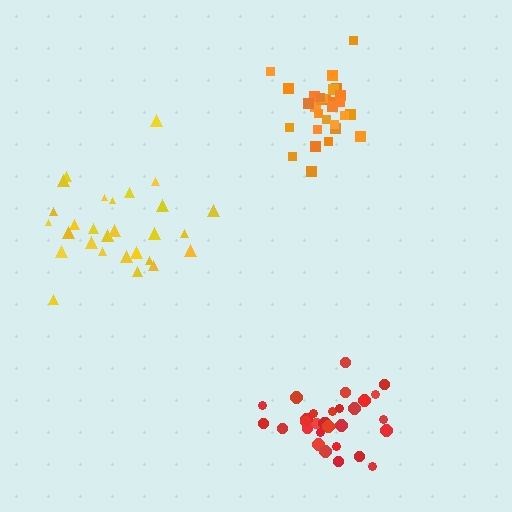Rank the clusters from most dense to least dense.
orange, red, yellow.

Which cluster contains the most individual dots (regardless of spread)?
Red (30).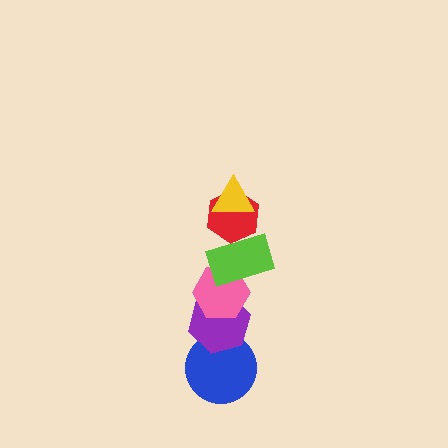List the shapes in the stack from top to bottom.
From top to bottom: the yellow triangle, the red hexagon, the lime rectangle, the pink hexagon, the purple hexagon, the blue circle.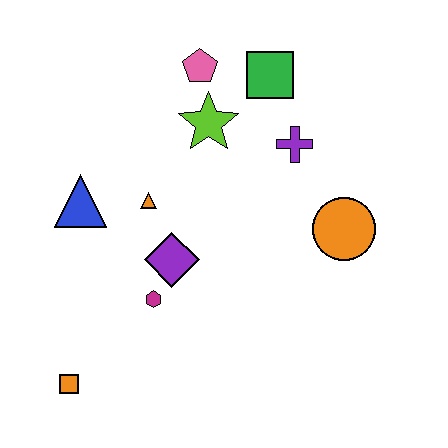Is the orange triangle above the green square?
No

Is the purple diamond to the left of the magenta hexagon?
No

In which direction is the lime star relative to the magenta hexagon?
The lime star is above the magenta hexagon.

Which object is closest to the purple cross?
The green square is closest to the purple cross.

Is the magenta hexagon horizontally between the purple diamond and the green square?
No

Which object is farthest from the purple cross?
The orange square is farthest from the purple cross.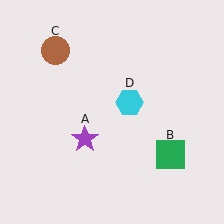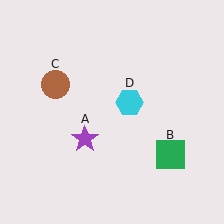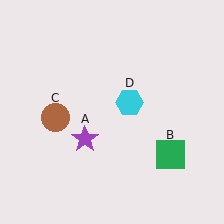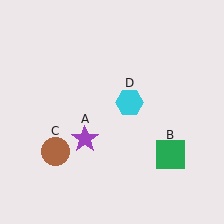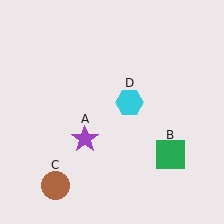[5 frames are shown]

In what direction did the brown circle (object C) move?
The brown circle (object C) moved down.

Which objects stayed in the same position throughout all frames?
Purple star (object A) and green square (object B) and cyan hexagon (object D) remained stationary.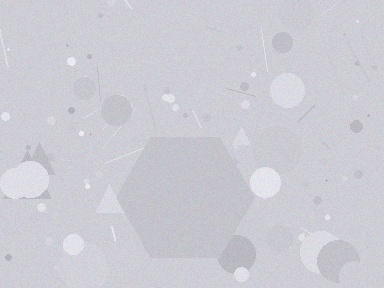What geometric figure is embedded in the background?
A hexagon is embedded in the background.